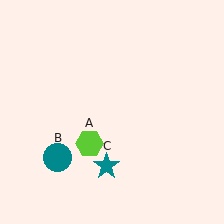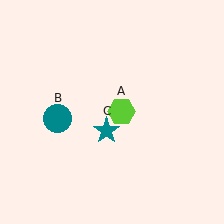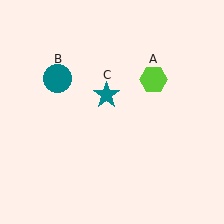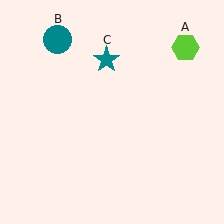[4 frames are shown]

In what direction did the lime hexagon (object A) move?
The lime hexagon (object A) moved up and to the right.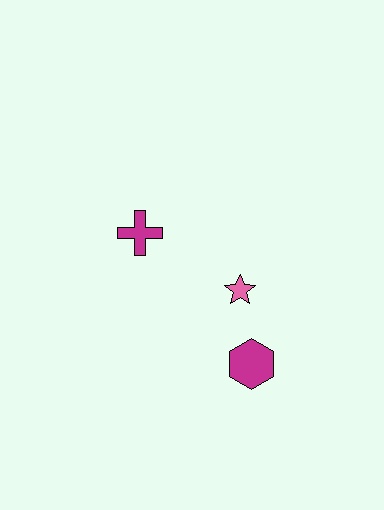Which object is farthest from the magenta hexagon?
The magenta cross is farthest from the magenta hexagon.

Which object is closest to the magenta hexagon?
The pink star is closest to the magenta hexagon.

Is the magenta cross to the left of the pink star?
Yes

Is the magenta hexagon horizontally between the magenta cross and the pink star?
No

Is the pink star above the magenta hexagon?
Yes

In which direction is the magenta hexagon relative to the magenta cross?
The magenta hexagon is below the magenta cross.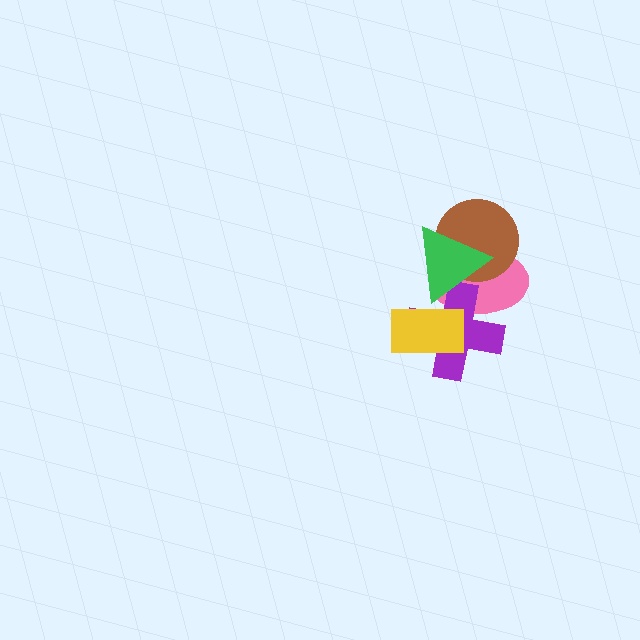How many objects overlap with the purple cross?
3 objects overlap with the purple cross.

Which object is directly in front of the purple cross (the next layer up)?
The green triangle is directly in front of the purple cross.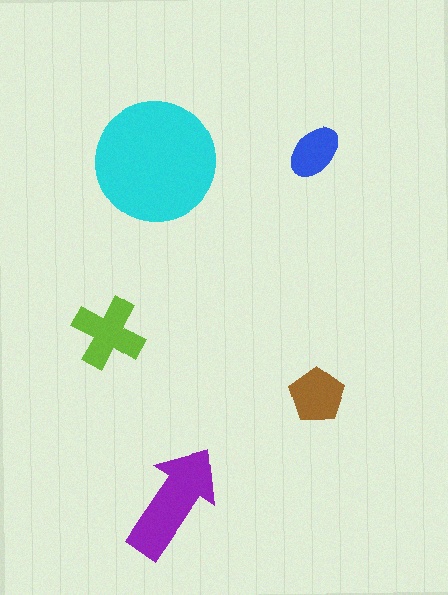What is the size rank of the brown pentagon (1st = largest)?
4th.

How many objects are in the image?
There are 5 objects in the image.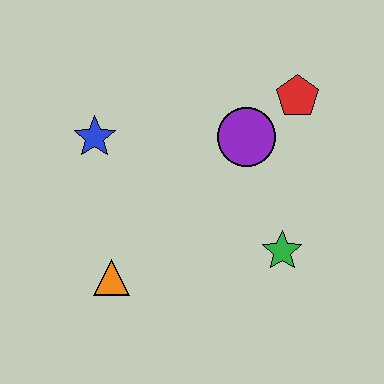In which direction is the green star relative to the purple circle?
The green star is below the purple circle.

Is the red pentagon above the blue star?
Yes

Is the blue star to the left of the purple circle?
Yes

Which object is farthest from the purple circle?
The orange triangle is farthest from the purple circle.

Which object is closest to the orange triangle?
The blue star is closest to the orange triangle.